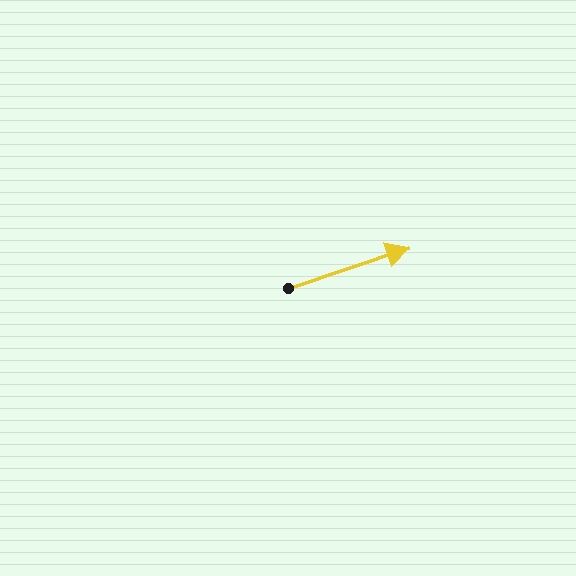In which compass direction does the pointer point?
East.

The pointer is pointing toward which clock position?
Roughly 2 o'clock.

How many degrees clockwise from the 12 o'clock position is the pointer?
Approximately 72 degrees.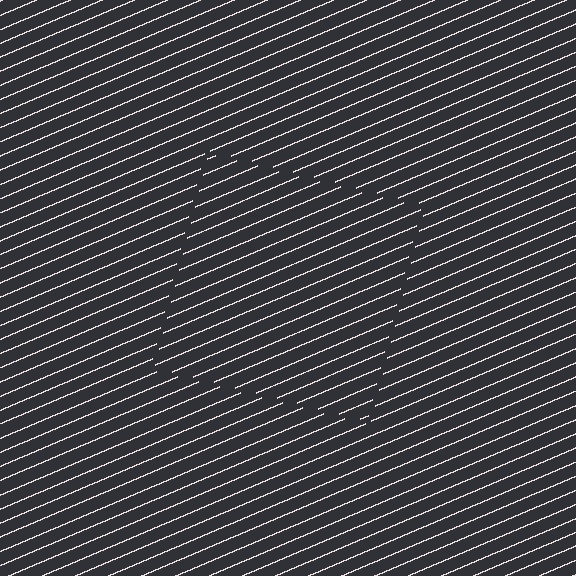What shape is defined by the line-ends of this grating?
An illusory square. The interior of the shape contains the same grating, shifted by half a period — the contour is defined by the phase discontinuity where line-ends from the inner and outer gratings abut.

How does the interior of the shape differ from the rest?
The interior of the shape contains the same grating, shifted by half a period — the contour is defined by the phase discontinuity where line-ends from the inner and outer gratings abut.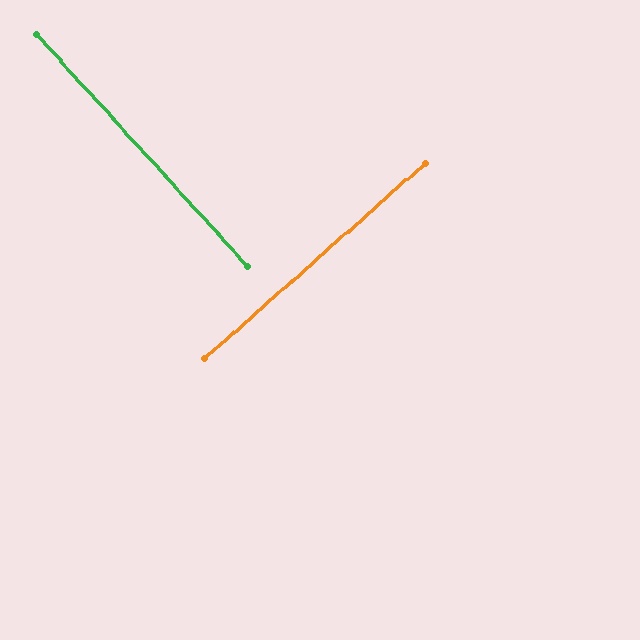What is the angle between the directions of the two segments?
Approximately 89 degrees.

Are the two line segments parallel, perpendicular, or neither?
Perpendicular — they meet at approximately 89°.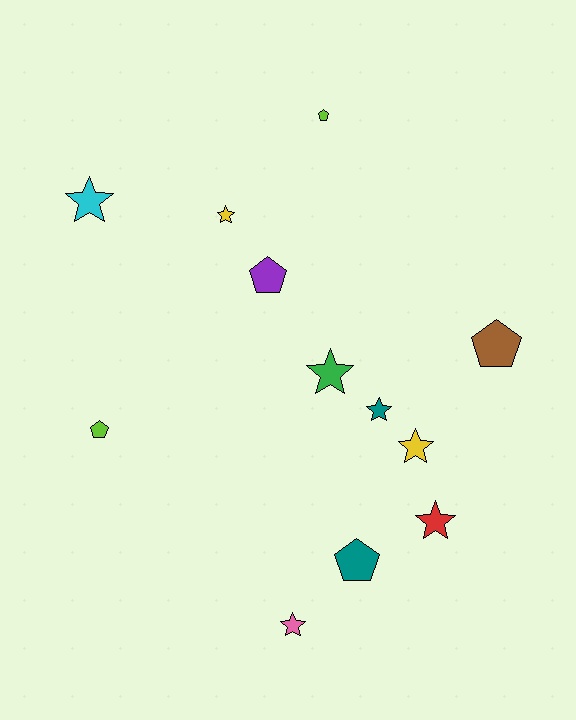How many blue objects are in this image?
There are no blue objects.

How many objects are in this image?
There are 12 objects.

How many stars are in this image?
There are 7 stars.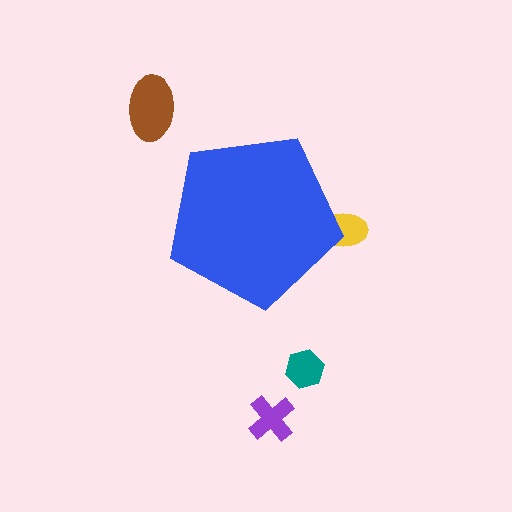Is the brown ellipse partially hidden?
No, the brown ellipse is fully visible.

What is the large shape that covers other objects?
A blue pentagon.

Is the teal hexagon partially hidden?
No, the teal hexagon is fully visible.